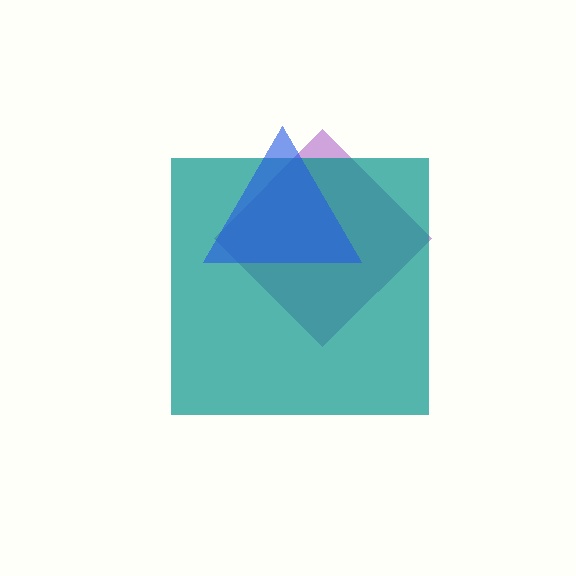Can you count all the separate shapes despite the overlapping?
Yes, there are 3 separate shapes.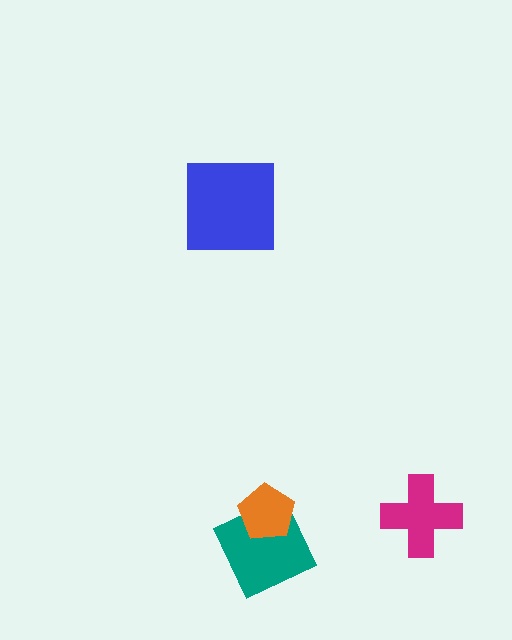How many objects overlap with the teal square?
1 object overlaps with the teal square.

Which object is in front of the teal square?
The orange pentagon is in front of the teal square.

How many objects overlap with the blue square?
0 objects overlap with the blue square.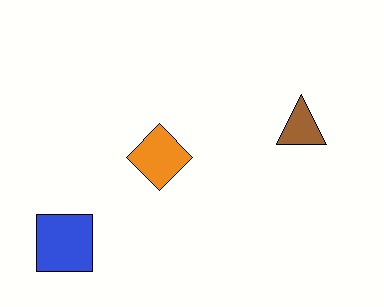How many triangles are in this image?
There is 1 triangle.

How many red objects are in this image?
There are no red objects.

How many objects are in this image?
There are 3 objects.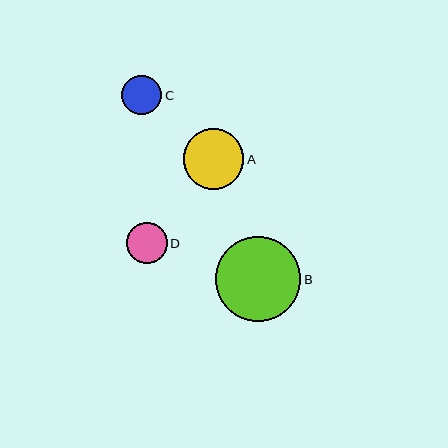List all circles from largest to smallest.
From largest to smallest: B, A, D, C.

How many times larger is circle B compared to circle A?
Circle B is approximately 1.4 times the size of circle A.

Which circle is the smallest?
Circle C is the smallest with a size of approximately 40 pixels.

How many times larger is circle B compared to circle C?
Circle B is approximately 2.1 times the size of circle C.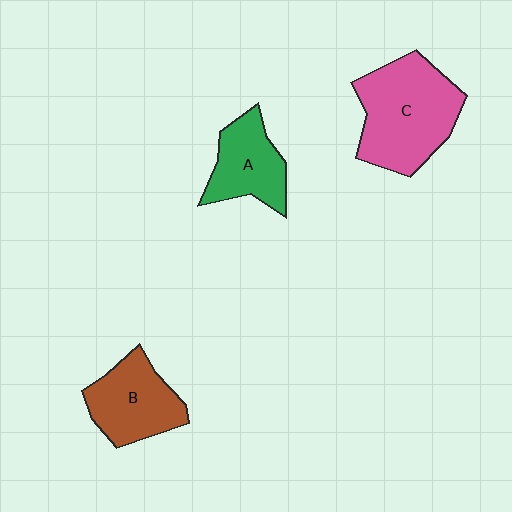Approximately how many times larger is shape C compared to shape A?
Approximately 1.7 times.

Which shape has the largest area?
Shape C (pink).